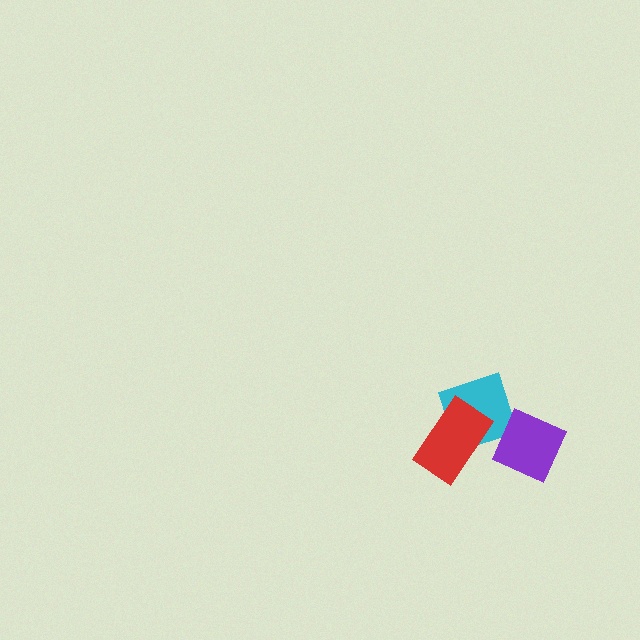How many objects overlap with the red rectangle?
1 object overlaps with the red rectangle.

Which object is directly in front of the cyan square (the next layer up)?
The red rectangle is directly in front of the cyan square.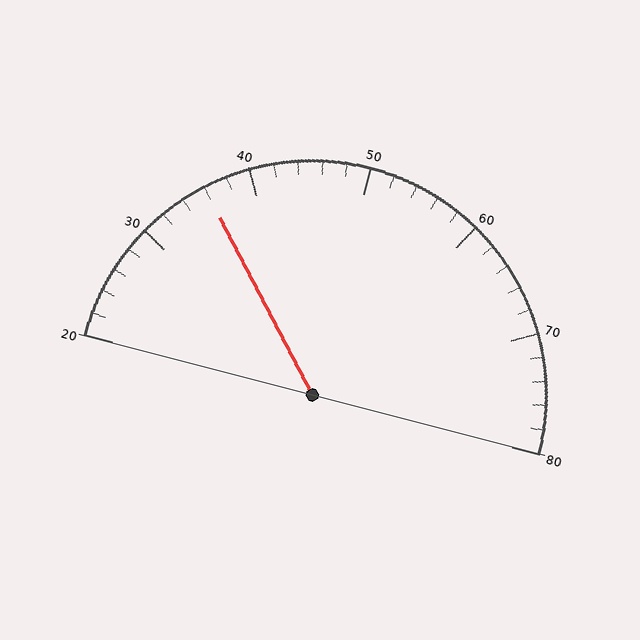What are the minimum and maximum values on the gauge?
The gauge ranges from 20 to 80.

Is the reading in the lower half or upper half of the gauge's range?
The reading is in the lower half of the range (20 to 80).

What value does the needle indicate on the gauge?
The needle indicates approximately 36.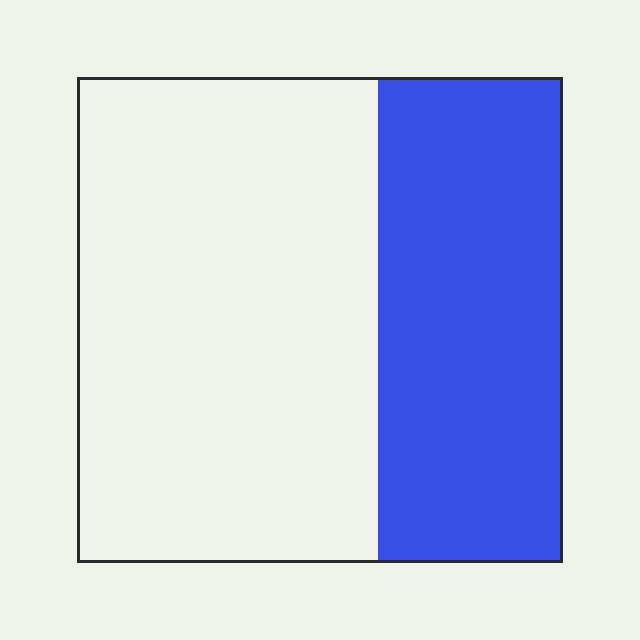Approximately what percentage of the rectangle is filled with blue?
Approximately 40%.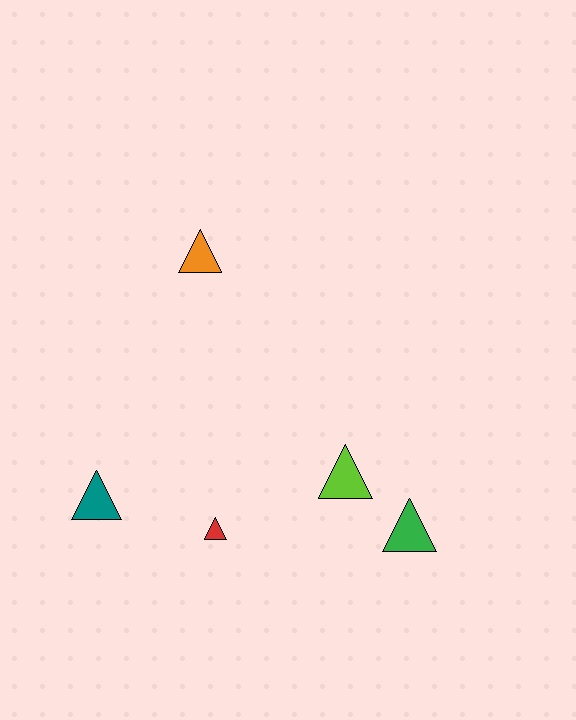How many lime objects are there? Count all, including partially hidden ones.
There is 1 lime object.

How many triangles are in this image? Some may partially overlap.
There are 5 triangles.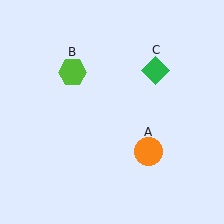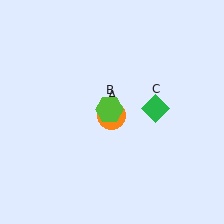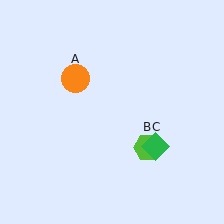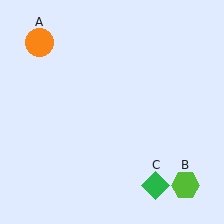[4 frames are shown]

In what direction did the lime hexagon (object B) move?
The lime hexagon (object B) moved down and to the right.